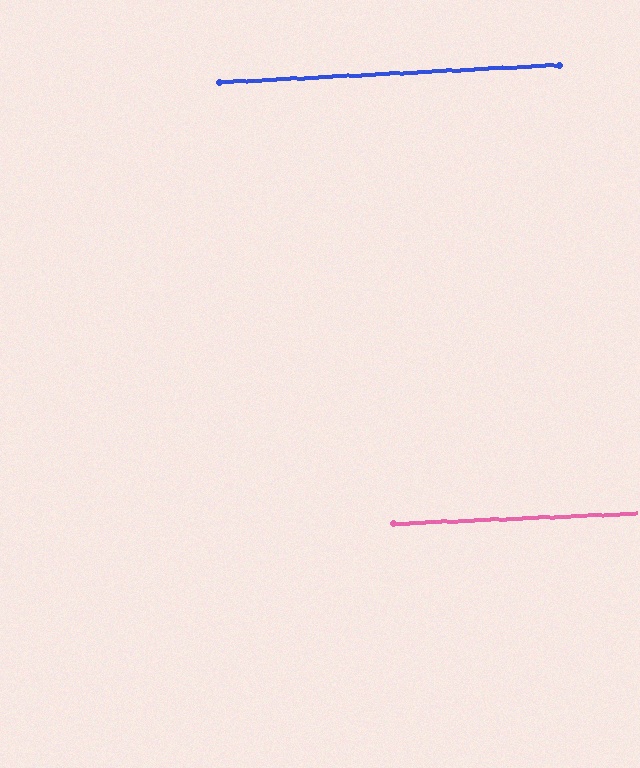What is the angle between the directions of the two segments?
Approximately 1 degree.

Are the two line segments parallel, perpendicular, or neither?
Parallel — their directions differ by only 0.5°.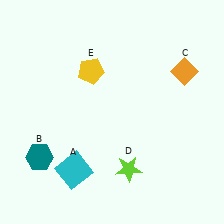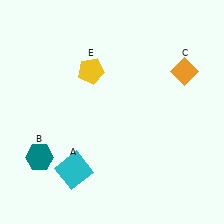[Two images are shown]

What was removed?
The lime star (D) was removed in Image 2.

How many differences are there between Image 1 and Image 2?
There is 1 difference between the two images.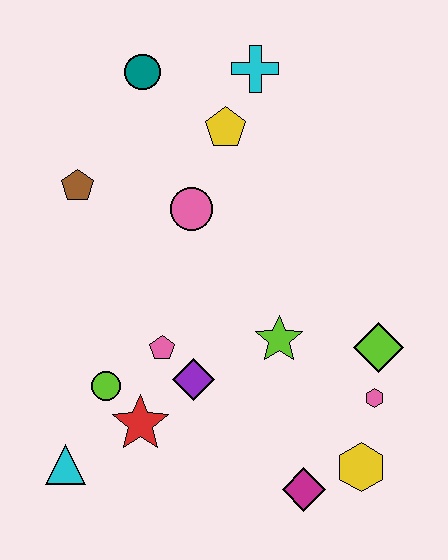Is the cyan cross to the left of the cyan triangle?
No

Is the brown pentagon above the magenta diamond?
Yes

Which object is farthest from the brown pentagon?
The yellow hexagon is farthest from the brown pentagon.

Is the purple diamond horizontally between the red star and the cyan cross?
Yes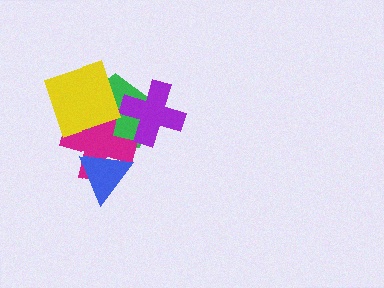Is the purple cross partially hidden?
No, no other shape covers it.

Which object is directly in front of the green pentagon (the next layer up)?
The magenta cross is directly in front of the green pentagon.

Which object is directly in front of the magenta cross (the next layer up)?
The purple cross is directly in front of the magenta cross.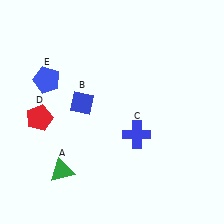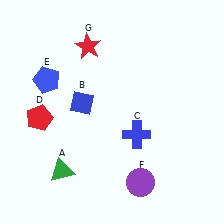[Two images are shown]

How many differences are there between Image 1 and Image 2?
There are 2 differences between the two images.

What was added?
A purple circle (F), a red star (G) were added in Image 2.